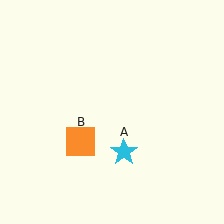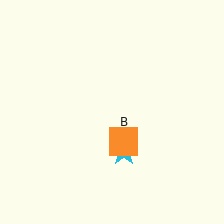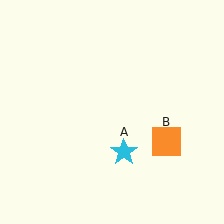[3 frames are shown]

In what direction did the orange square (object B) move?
The orange square (object B) moved right.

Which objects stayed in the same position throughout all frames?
Cyan star (object A) remained stationary.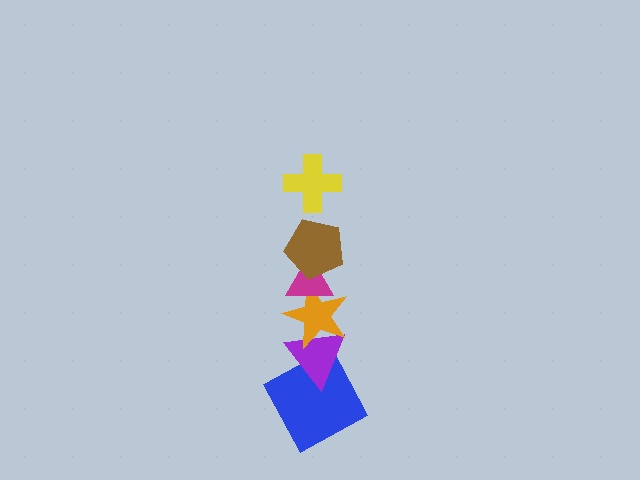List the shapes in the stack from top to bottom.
From top to bottom: the yellow cross, the brown pentagon, the magenta triangle, the orange star, the purple triangle, the blue square.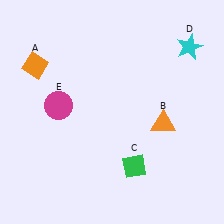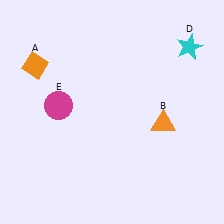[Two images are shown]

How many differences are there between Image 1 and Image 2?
There is 1 difference between the two images.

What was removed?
The green diamond (C) was removed in Image 2.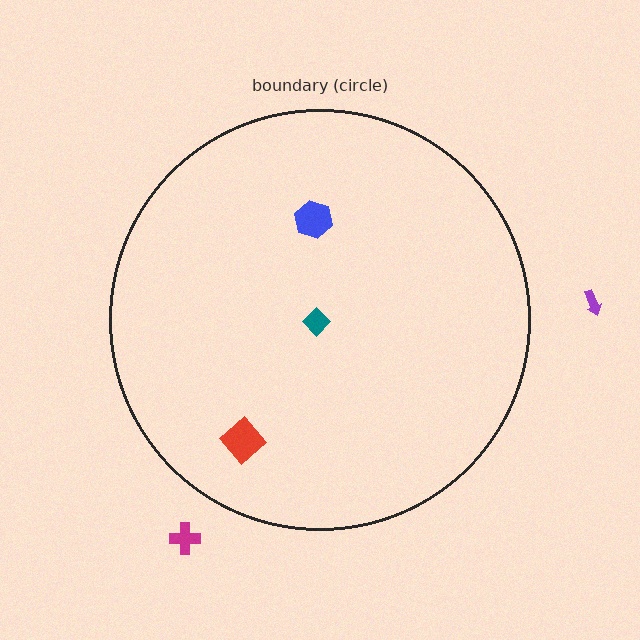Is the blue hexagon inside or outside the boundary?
Inside.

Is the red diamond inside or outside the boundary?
Inside.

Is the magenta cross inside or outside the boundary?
Outside.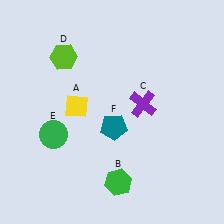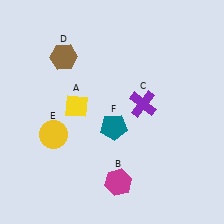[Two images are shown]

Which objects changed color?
B changed from green to magenta. D changed from lime to brown. E changed from green to yellow.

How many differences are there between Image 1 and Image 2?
There are 3 differences between the two images.